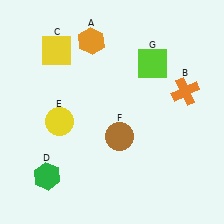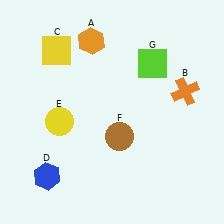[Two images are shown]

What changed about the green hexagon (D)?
In Image 1, D is green. In Image 2, it changed to blue.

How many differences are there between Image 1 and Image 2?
There is 1 difference between the two images.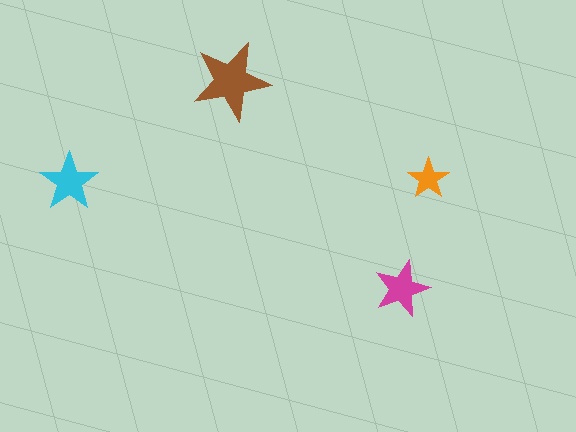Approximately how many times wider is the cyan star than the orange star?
About 1.5 times wider.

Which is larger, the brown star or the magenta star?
The brown one.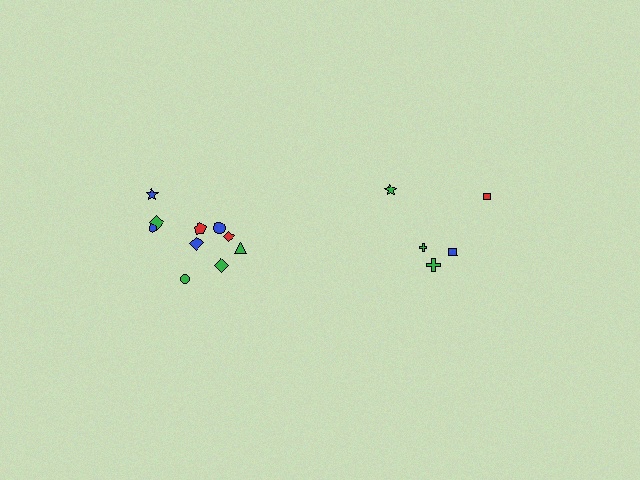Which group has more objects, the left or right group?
The left group.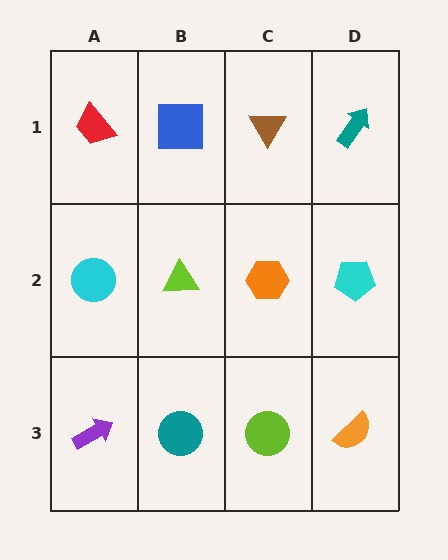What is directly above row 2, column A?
A red trapezoid.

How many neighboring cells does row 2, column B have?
4.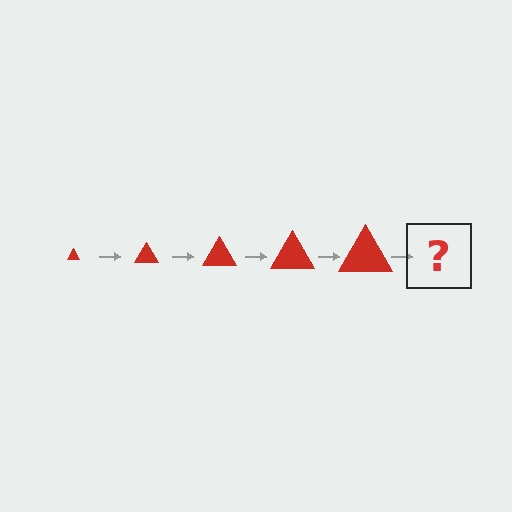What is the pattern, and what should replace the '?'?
The pattern is that the triangle gets progressively larger each step. The '?' should be a red triangle, larger than the previous one.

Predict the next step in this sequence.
The next step is a red triangle, larger than the previous one.